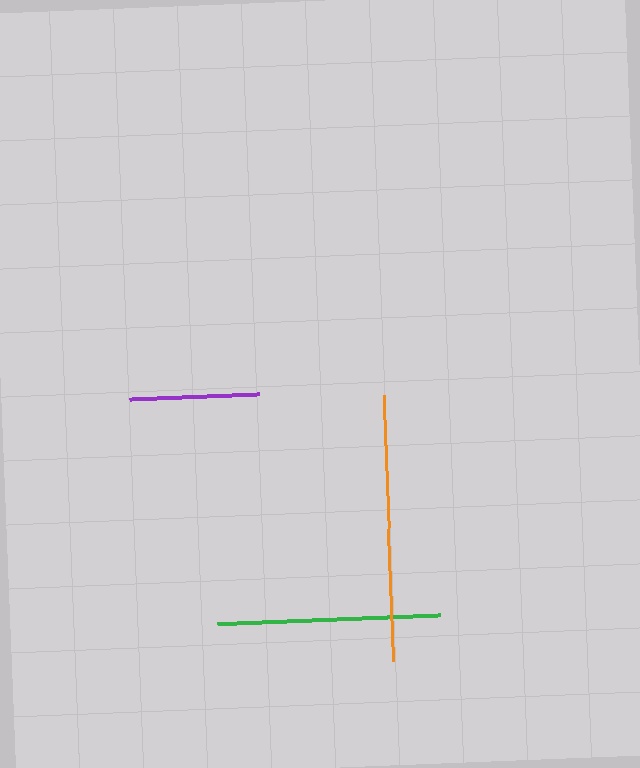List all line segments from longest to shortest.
From longest to shortest: orange, green, purple.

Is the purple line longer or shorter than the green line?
The green line is longer than the purple line.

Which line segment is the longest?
The orange line is the longest at approximately 266 pixels.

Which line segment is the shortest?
The purple line is the shortest at approximately 130 pixels.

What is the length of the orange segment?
The orange segment is approximately 266 pixels long.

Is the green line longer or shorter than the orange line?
The orange line is longer than the green line.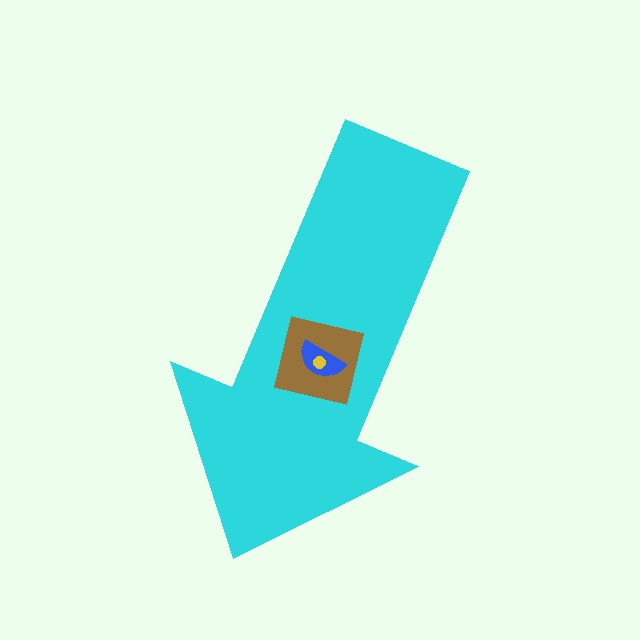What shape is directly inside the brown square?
The blue semicircle.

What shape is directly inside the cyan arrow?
The brown square.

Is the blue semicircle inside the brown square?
Yes.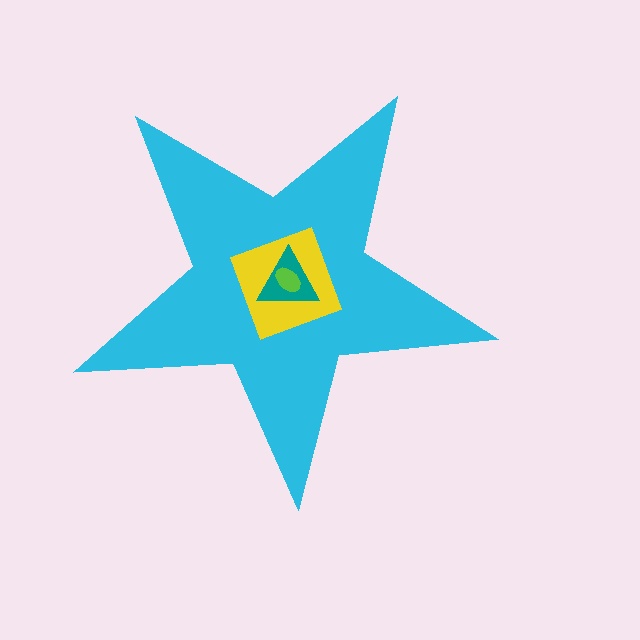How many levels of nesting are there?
4.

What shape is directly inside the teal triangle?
The lime ellipse.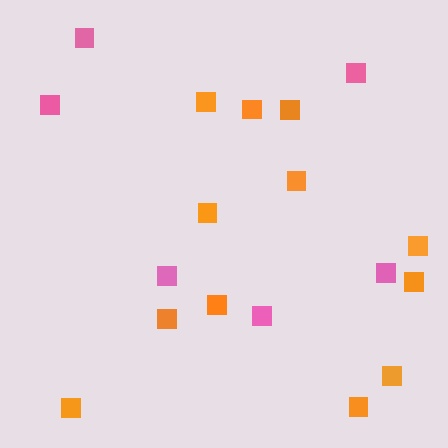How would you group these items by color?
There are 2 groups: one group of pink squares (6) and one group of orange squares (12).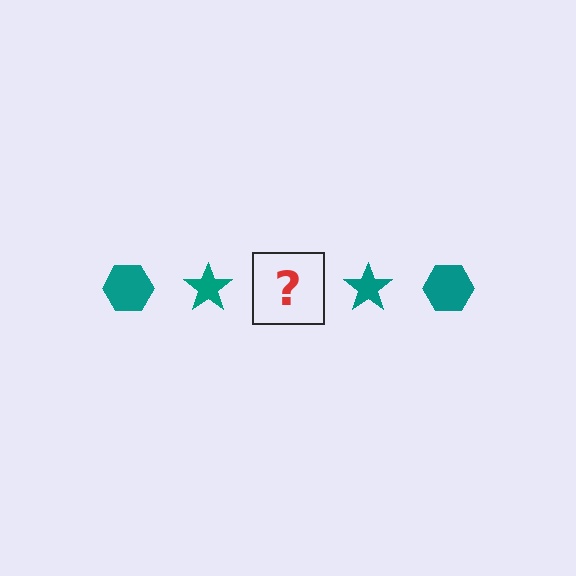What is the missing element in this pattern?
The missing element is a teal hexagon.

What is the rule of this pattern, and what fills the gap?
The rule is that the pattern cycles through hexagon, star shapes in teal. The gap should be filled with a teal hexagon.